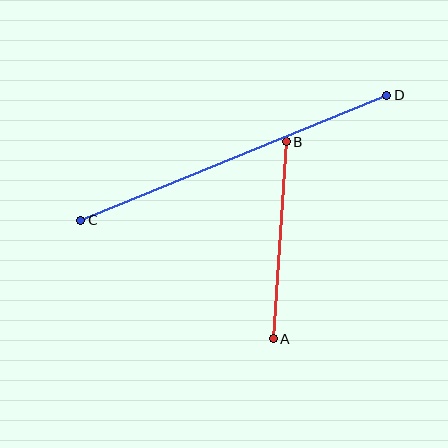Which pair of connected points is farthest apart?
Points C and D are farthest apart.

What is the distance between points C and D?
The distance is approximately 330 pixels.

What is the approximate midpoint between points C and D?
The midpoint is at approximately (234, 158) pixels.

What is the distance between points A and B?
The distance is approximately 197 pixels.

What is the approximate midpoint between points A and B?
The midpoint is at approximately (280, 240) pixels.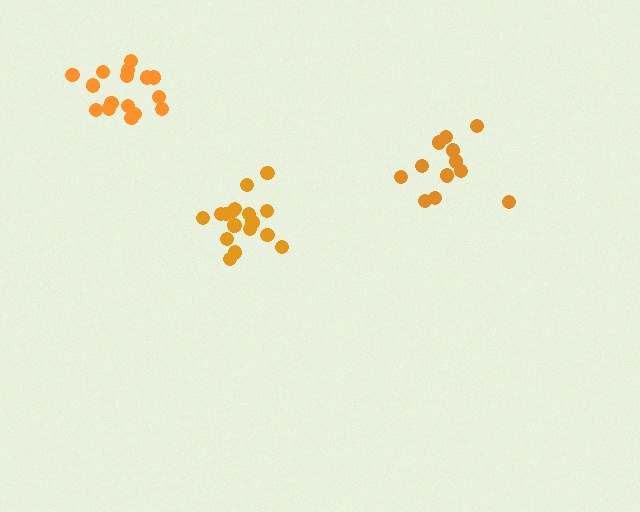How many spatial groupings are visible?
There are 3 spatial groupings.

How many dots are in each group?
Group 1: 17 dots, Group 2: 12 dots, Group 3: 16 dots (45 total).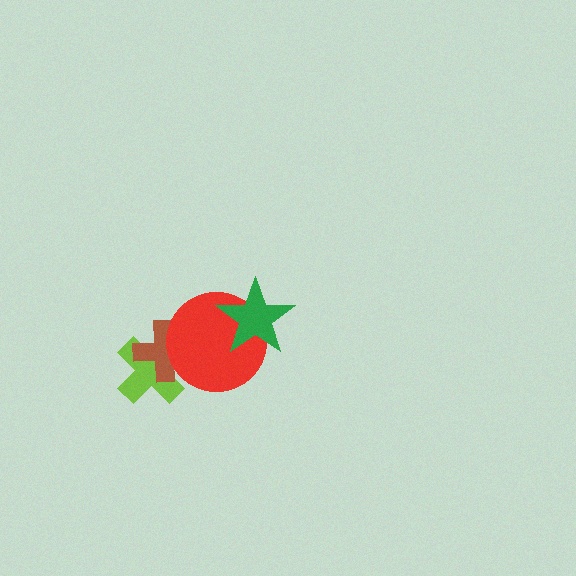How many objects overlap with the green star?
1 object overlaps with the green star.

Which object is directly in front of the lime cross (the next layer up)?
The brown cross is directly in front of the lime cross.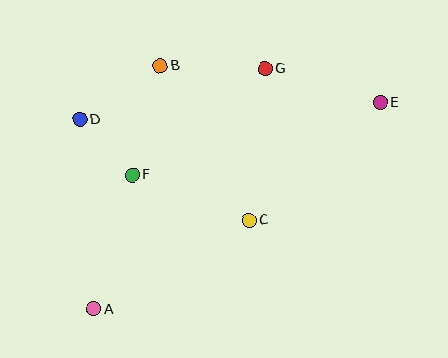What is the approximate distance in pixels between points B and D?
The distance between B and D is approximately 97 pixels.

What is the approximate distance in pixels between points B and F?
The distance between B and F is approximately 113 pixels.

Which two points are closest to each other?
Points D and F are closest to each other.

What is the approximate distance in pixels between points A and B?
The distance between A and B is approximately 252 pixels.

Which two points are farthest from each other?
Points A and E are farthest from each other.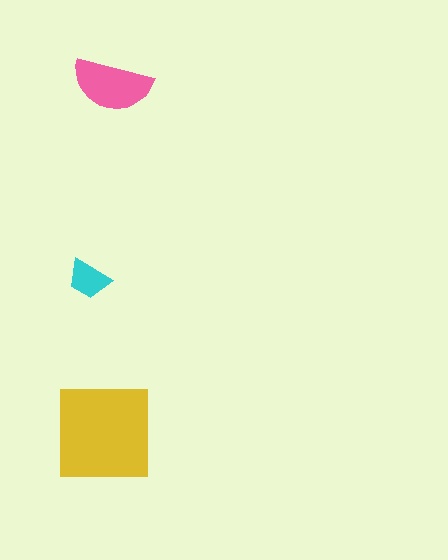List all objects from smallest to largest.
The cyan trapezoid, the pink semicircle, the yellow square.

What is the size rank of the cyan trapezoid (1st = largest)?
3rd.